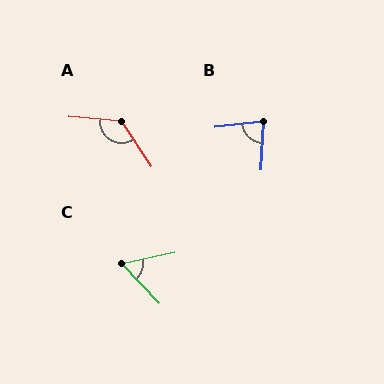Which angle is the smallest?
C, at approximately 59 degrees.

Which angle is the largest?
A, at approximately 128 degrees.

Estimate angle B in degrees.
Approximately 81 degrees.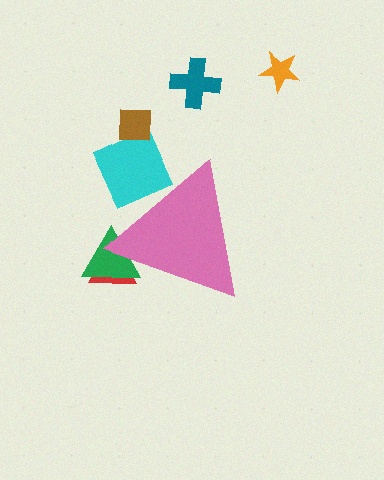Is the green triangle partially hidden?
Yes, the green triangle is partially hidden behind the pink triangle.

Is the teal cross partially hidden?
No, the teal cross is fully visible.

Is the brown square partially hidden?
No, the brown square is fully visible.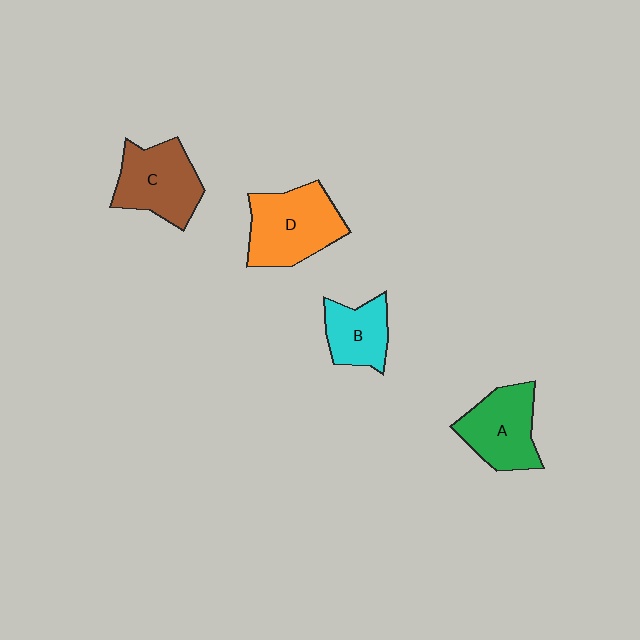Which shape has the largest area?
Shape D (orange).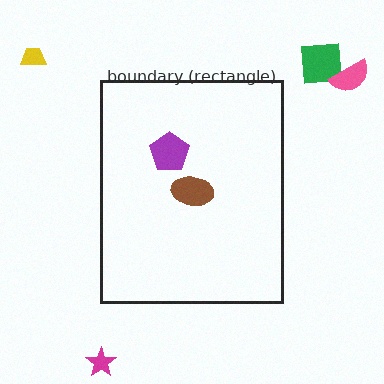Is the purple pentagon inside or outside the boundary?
Inside.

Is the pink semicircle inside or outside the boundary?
Outside.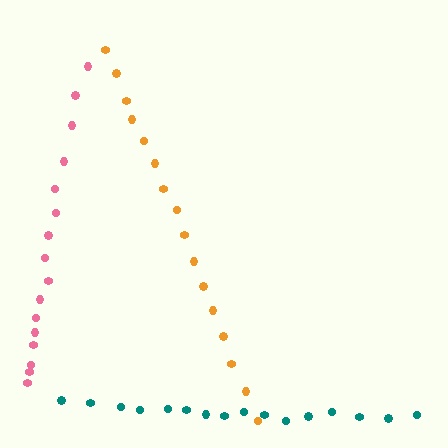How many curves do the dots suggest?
There are 3 distinct paths.